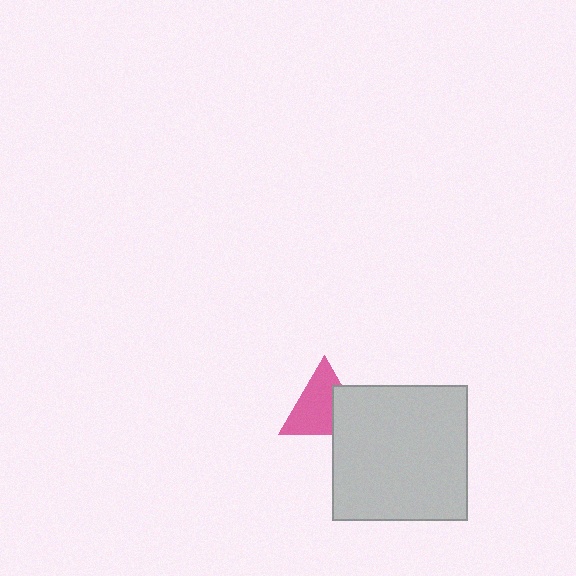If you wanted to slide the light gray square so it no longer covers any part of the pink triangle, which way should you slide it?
Slide it toward the lower-right — that is the most direct way to separate the two shapes.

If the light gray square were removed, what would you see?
You would see the complete pink triangle.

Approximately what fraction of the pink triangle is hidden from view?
Roughly 33% of the pink triangle is hidden behind the light gray square.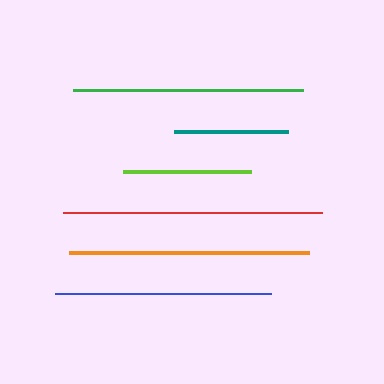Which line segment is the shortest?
The teal line is the shortest at approximately 114 pixels.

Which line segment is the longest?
The red line is the longest at approximately 259 pixels.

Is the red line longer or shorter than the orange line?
The red line is longer than the orange line.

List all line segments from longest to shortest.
From longest to shortest: red, orange, green, blue, lime, teal.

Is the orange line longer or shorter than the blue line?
The orange line is longer than the blue line.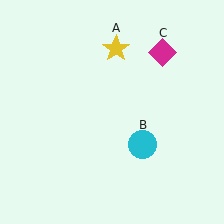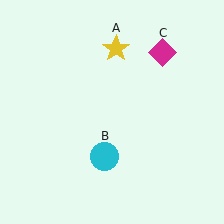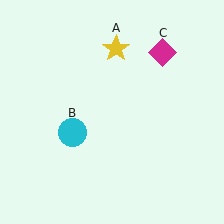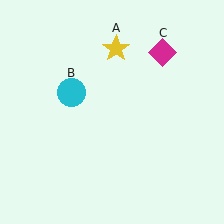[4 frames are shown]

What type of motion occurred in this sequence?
The cyan circle (object B) rotated clockwise around the center of the scene.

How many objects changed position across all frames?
1 object changed position: cyan circle (object B).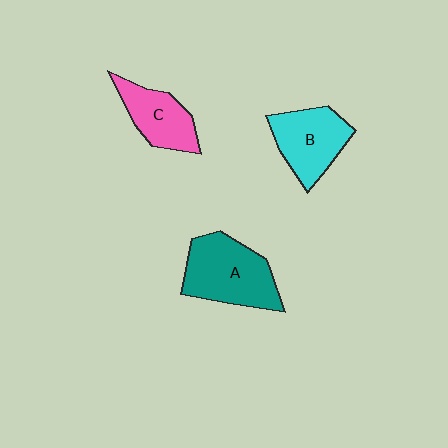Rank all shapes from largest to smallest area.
From largest to smallest: A (teal), B (cyan), C (pink).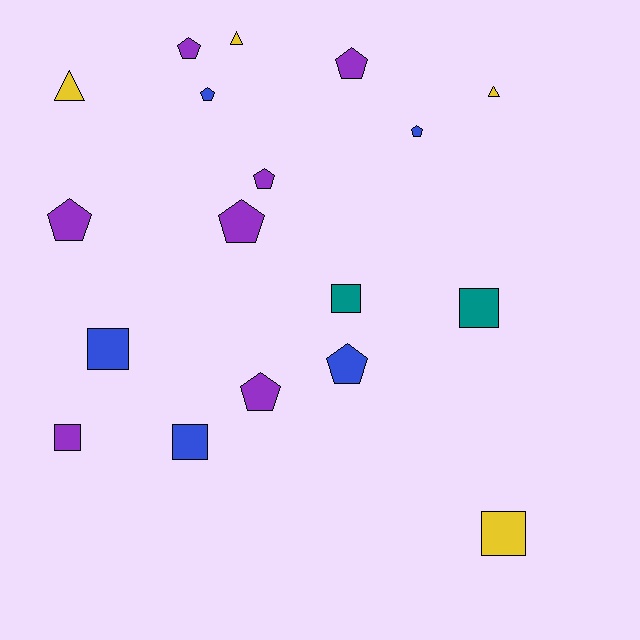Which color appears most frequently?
Purple, with 7 objects.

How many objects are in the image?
There are 18 objects.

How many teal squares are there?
There are 2 teal squares.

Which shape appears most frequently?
Pentagon, with 9 objects.